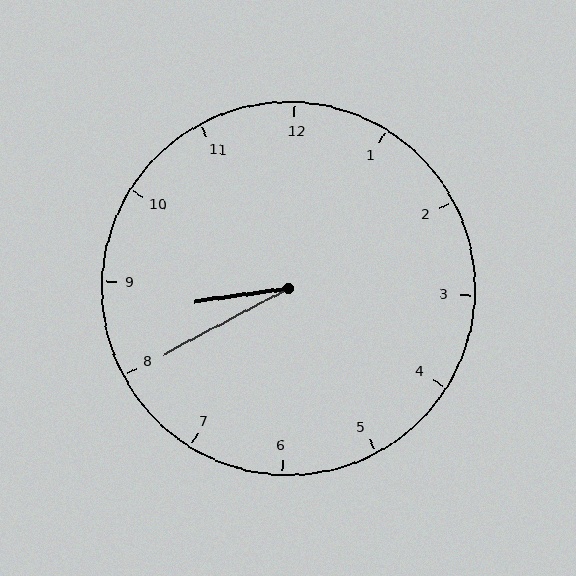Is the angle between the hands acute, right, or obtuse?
It is acute.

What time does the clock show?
8:40.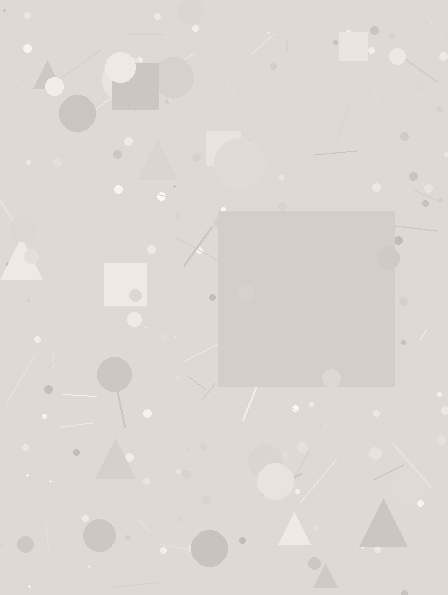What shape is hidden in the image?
A square is hidden in the image.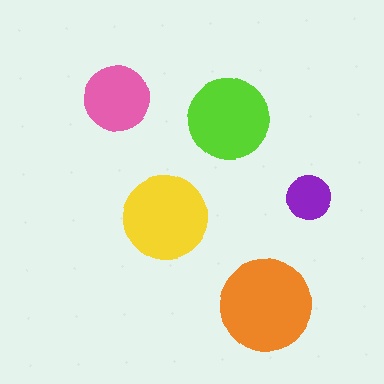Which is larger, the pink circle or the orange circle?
The orange one.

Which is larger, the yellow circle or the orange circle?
The orange one.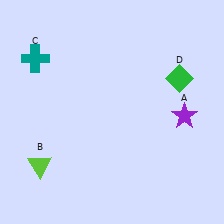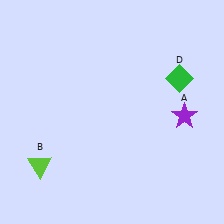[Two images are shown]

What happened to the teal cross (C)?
The teal cross (C) was removed in Image 2. It was in the top-left area of Image 1.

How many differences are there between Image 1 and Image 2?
There is 1 difference between the two images.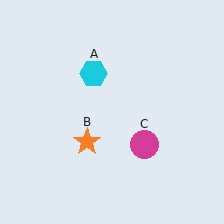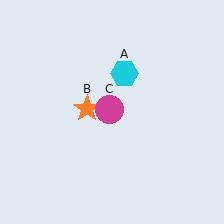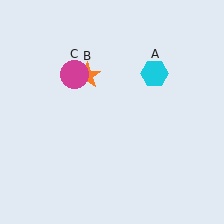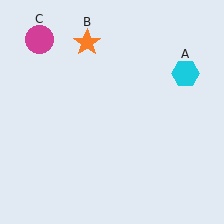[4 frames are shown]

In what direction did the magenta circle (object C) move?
The magenta circle (object C) moved up and to the left.